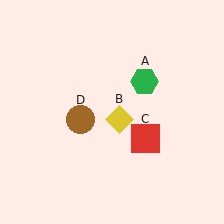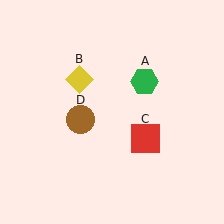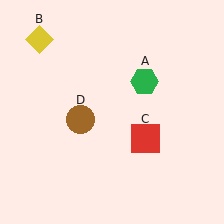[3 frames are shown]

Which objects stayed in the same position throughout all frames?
Green hexagon (object A) and red square (object C) and brown circle (object D) remained stationary.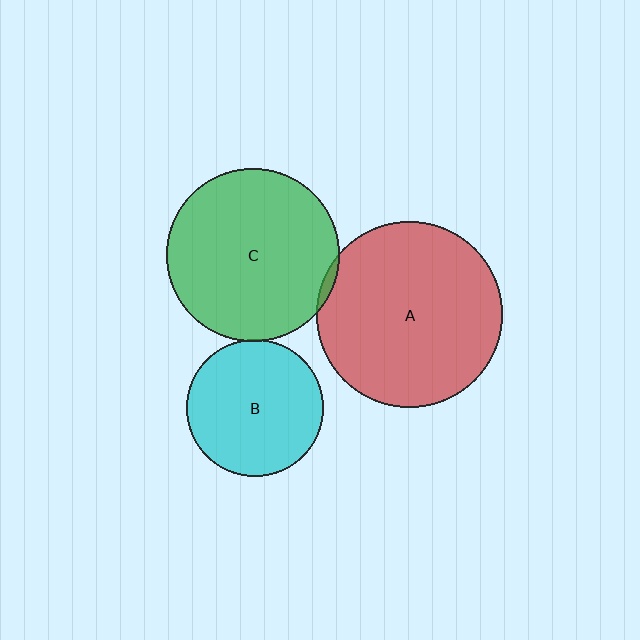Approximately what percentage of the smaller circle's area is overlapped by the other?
Approximately 5%.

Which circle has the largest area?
Circle A (red).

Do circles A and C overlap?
Yes.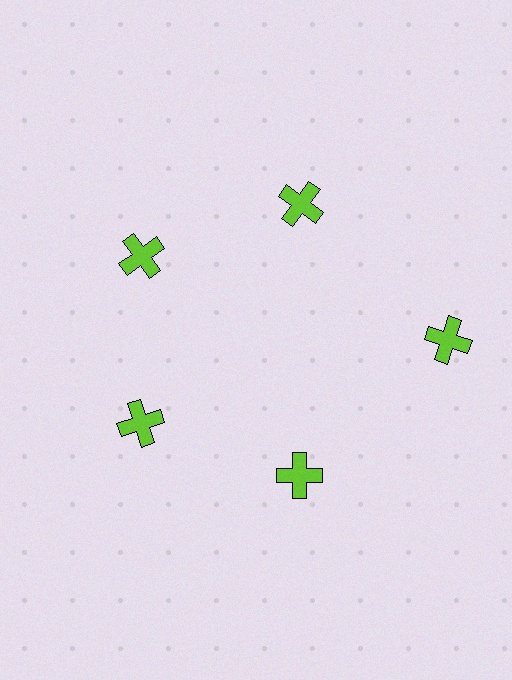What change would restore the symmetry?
The symmetry would be restored by moving it inward, back onto the ring so that all 5 crosses sit at equal angles and equal distance from the center.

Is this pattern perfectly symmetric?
No. The 5 lime crosses are arranged in a ring, but one element near the 3 o'clock position is pushed outward from the center, breaking the 5-fold rotational symmetry.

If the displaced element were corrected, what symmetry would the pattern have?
It would have 5-fold rotational symmetry — the pattern would map onto itself every 72 degrees.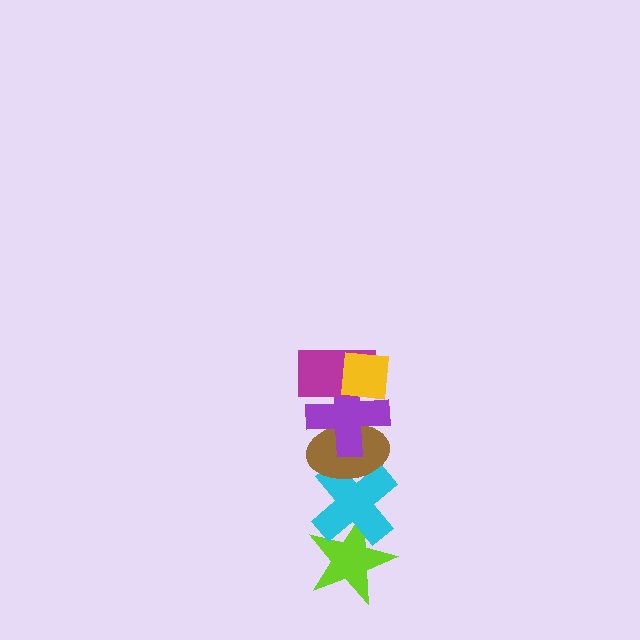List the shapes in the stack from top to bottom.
From top to bottom: the yellow square, the magenta rectangle, the purple cross, the brown ellipse, the cyan cross, the lime star.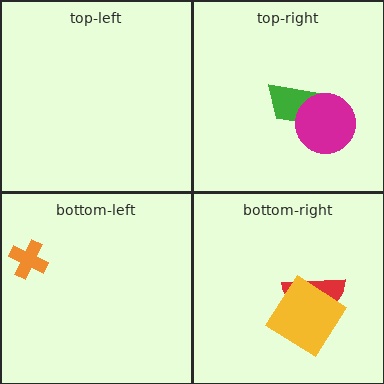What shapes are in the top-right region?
The green trapezoid, the magenta circle.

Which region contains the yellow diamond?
The bottom-right region.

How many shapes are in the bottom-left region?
1.